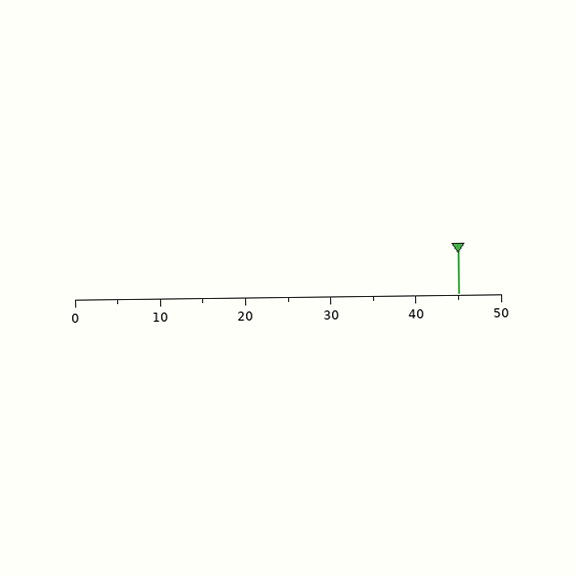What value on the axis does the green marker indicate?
The marker indicates approximately 45.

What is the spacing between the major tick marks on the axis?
The major ticks are spaced 10 apart.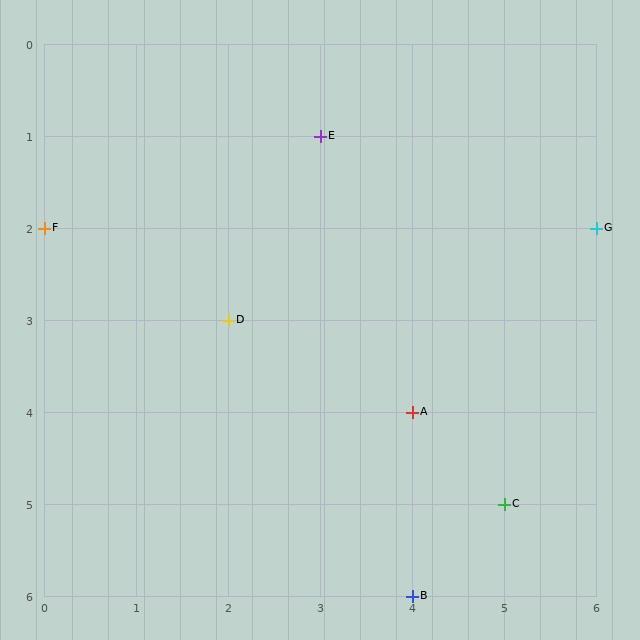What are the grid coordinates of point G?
Point G is at grid coordinates (6, 2).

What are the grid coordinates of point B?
Point B is at grid coordinates (4, 6).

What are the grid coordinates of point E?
Point E is at grid coordinates (3, 1).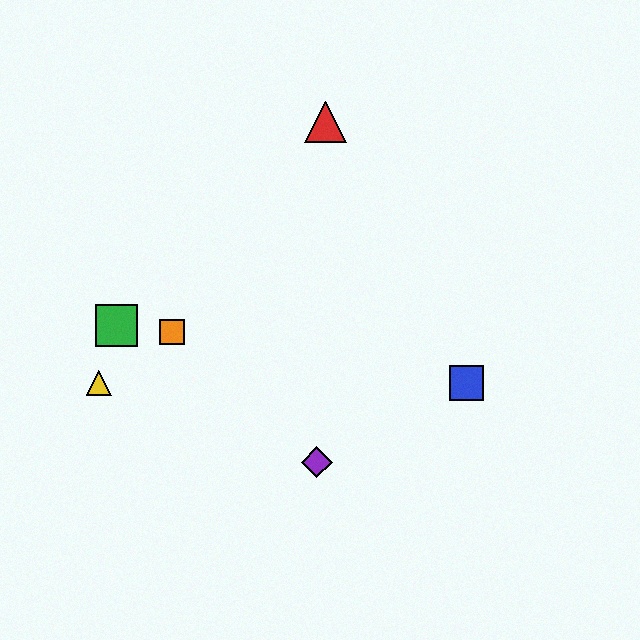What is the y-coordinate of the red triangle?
The red triangle is at y≈122.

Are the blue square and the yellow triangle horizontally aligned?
Yes, both are at y≈383.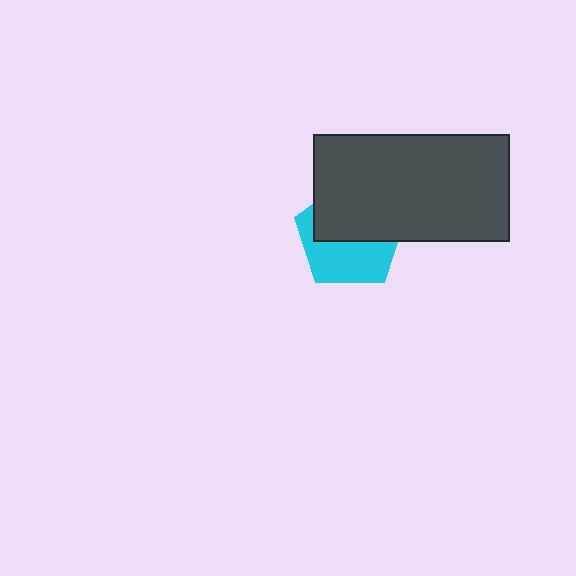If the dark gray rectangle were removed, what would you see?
You would see the complete cyan pentagon.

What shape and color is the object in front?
The object in front is a dark gray rectangle.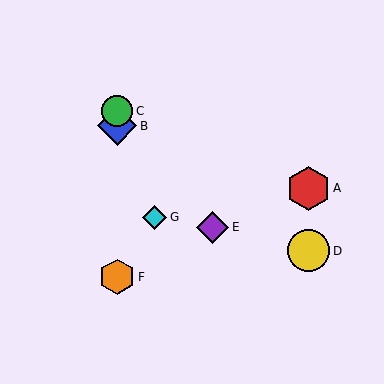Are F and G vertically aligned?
No, F is at x≈117 and G is at x≈155.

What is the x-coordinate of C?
Object C is at x≈117.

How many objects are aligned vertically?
3 objects (B, C, F) are aligned vertically.